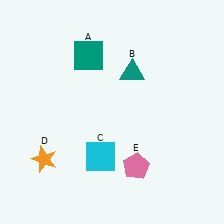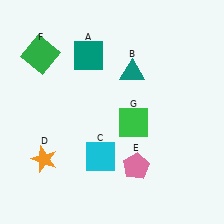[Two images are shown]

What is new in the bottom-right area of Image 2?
A green square (G) was added in the bottom-right area of Image 2.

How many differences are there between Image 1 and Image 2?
There are 2 differences between the two images.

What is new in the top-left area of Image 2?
A green square (F) was added in the top-left area of Image 2.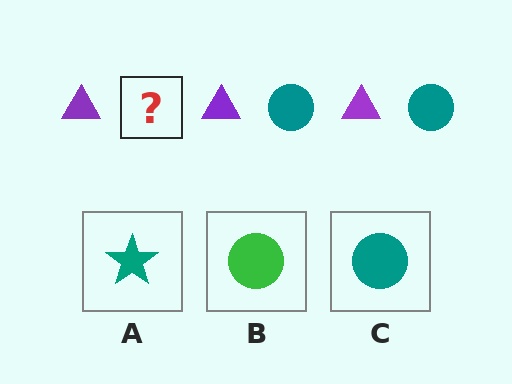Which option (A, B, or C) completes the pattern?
C.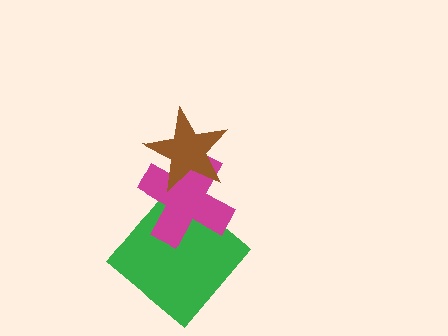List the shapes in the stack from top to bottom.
From top to bottom: the brown star, the magenta cross, the green diamond.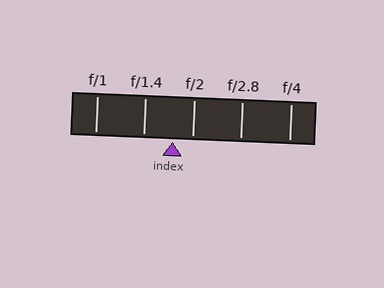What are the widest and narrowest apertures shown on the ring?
The widest aperture shown is f/1 and the narrowest is f/4.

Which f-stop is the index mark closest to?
The index mark is closest to f/2.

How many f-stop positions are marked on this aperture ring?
There are 5 f-stop positions marked.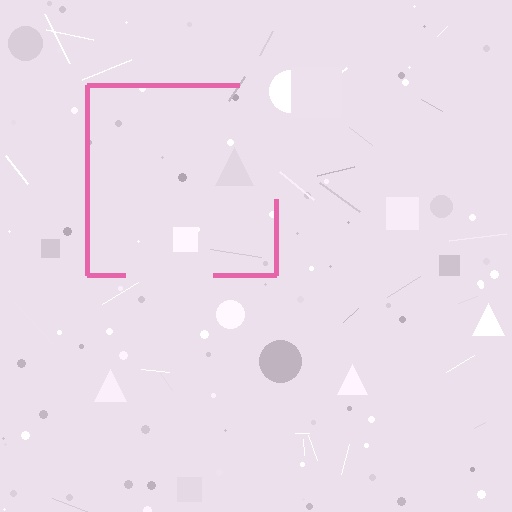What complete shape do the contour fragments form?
The contour fragments form a square.